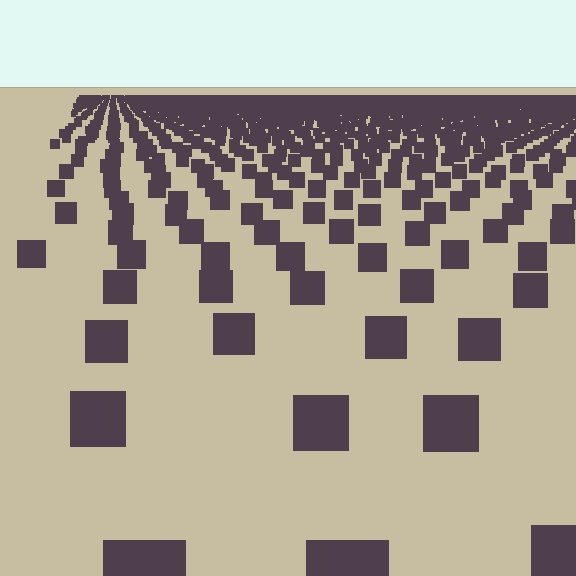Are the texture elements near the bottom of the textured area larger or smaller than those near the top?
Larger. Near the bottom, elements are closer to the viewer and appear at a bigger on-screen size.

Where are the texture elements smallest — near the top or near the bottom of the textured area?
Near the top.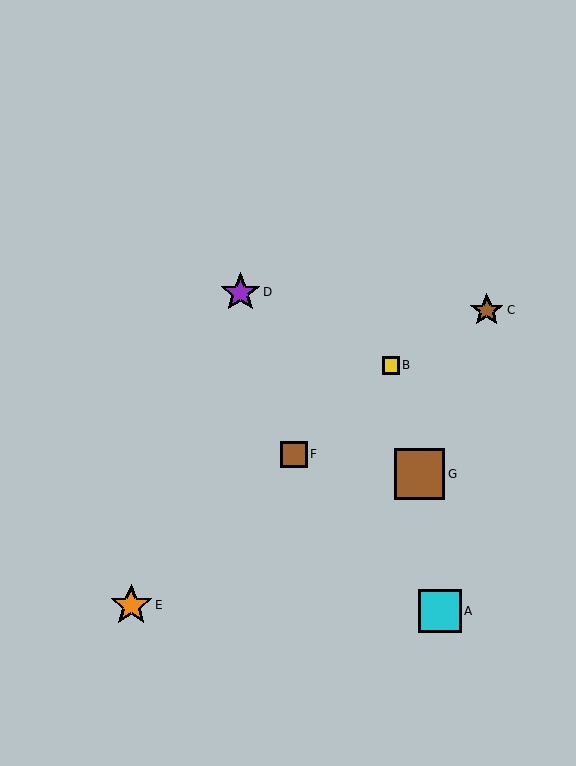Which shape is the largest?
The brown square (labeled G) is the largest.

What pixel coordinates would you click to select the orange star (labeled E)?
Click at (131, 605) to select the orange star E.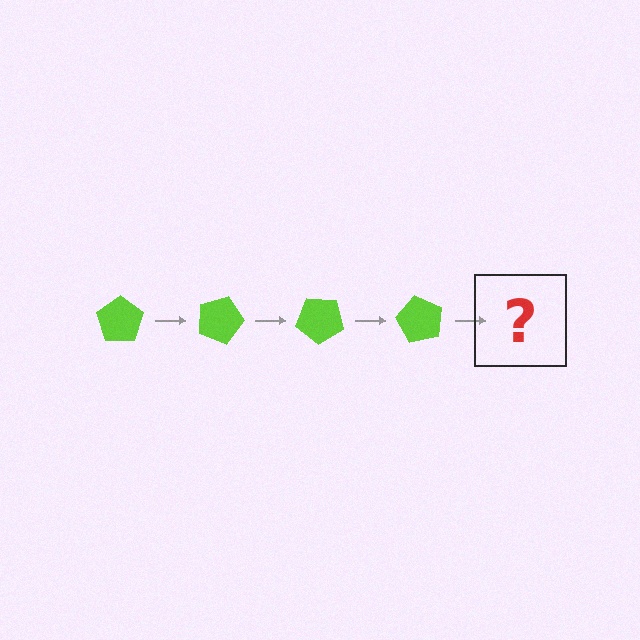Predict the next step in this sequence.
The next step is a lime pentagon rotated 80 degrees.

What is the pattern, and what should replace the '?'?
The pattern is that the pentagon rotates 20 degrees each step. The '?' should be a lime pentagon rotated 80 degrees.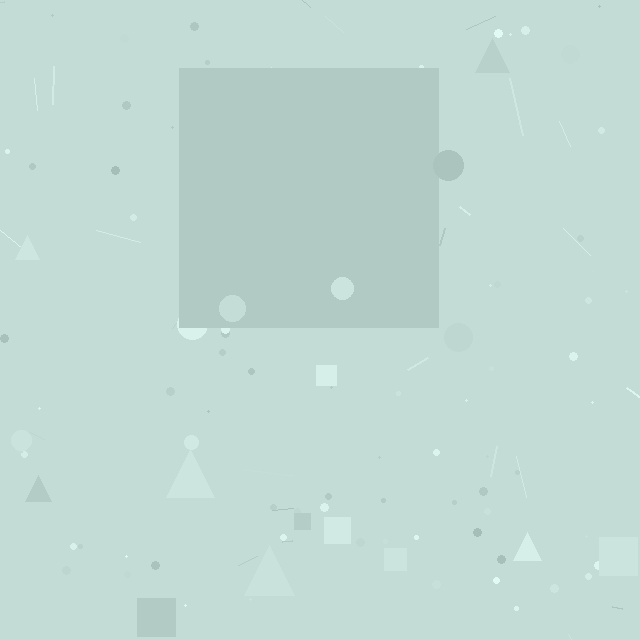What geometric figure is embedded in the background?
A square is embedded in the background.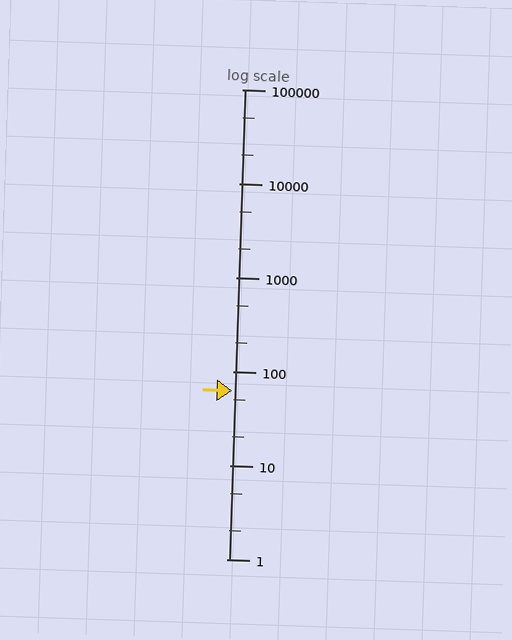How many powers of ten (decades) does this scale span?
The scale spans 5 decades, from 1 to 100000.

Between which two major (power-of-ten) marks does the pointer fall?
The pointer is between 10 and 100.